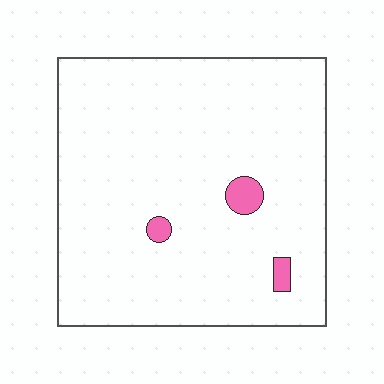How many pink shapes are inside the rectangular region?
3.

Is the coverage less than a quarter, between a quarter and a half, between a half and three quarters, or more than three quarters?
Less than a quarter.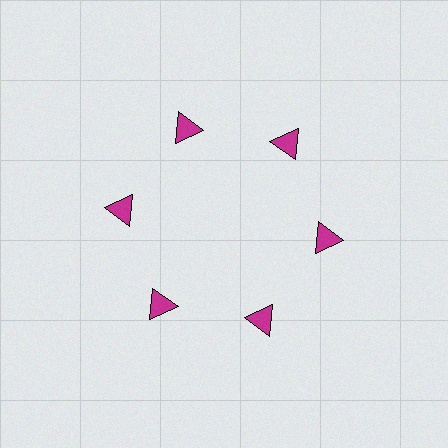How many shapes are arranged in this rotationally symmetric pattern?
There are 6 shapes, arranged in 6 groups of 1.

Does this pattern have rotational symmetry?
Yes, this pattern has 6-fold rotational symmetry. It looks the same after rotating 60 degrees around the center.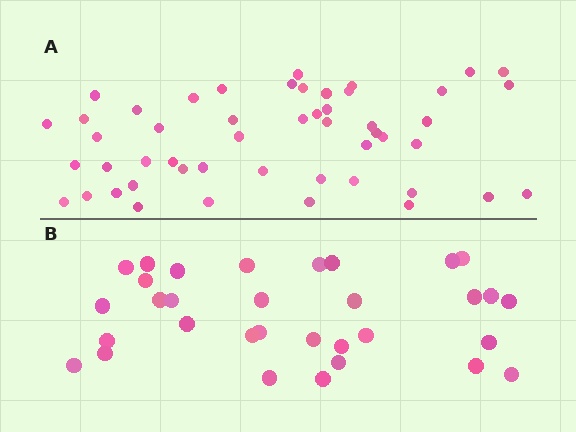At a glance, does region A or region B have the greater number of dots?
Region A (the top region) has more dots.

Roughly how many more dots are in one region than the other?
Region A has approximately 20 more dots than region B.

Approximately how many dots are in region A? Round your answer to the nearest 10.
About 50 dots.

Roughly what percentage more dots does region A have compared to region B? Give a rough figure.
About 55% more.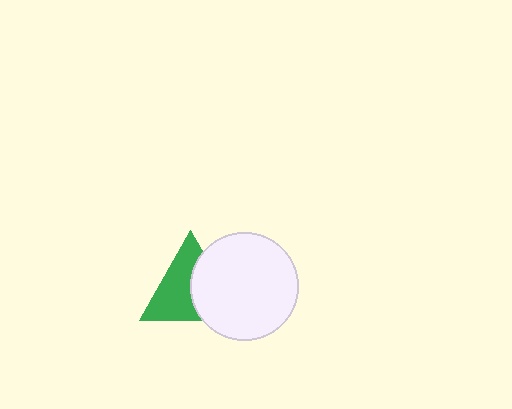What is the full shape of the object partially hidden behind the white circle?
The partially hidden object is a green triangle.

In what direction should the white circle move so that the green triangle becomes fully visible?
The white circle should move right. That is the shortest direction to clear the overlap and leave the green triangle fully visible.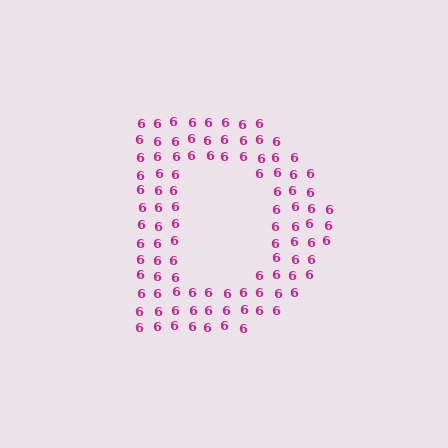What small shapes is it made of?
It is made of small digit 6's.